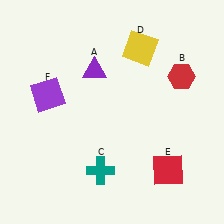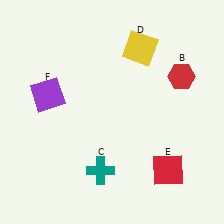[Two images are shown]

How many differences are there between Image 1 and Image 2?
There is 1 difference between the two images.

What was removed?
The purple triangle (A) was removed in Image 2.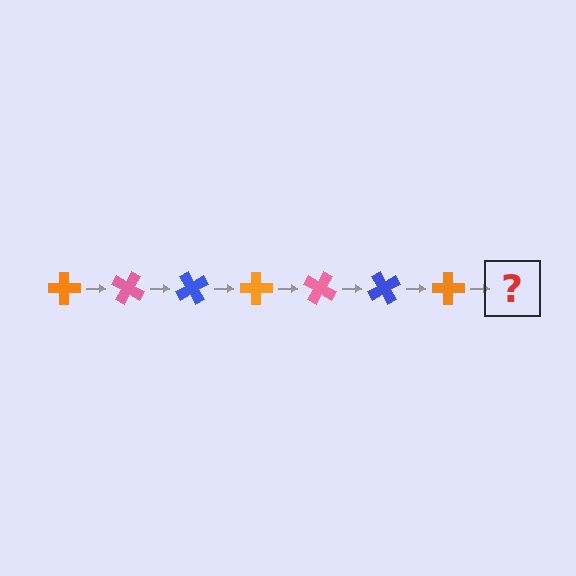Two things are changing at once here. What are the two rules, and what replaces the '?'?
The two rules are that it rotates 30 degrees each step and the color cycles through orange, pink, and blue. The '?' should be a pink cross, rotated 210 degrees from the start.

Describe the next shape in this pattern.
It should be a pink cross, rotated 210 degrees from the start.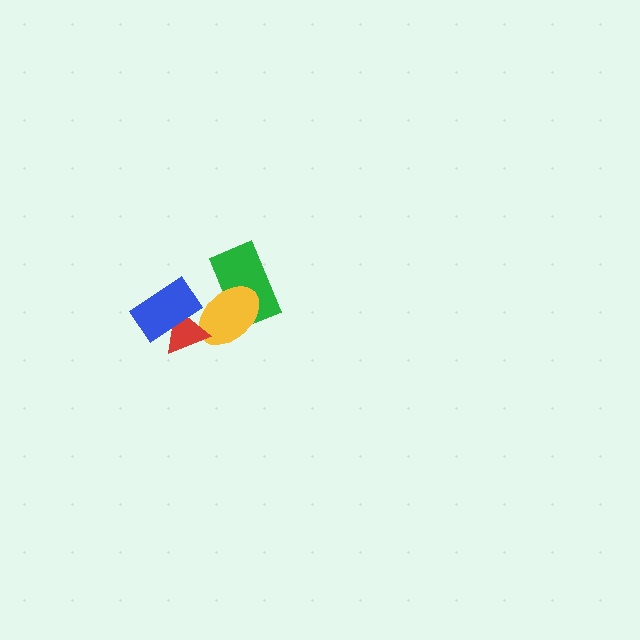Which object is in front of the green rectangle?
The yellow ellipse is in front of the green rectangle.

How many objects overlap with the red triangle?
2 objects overlap with the red triangle.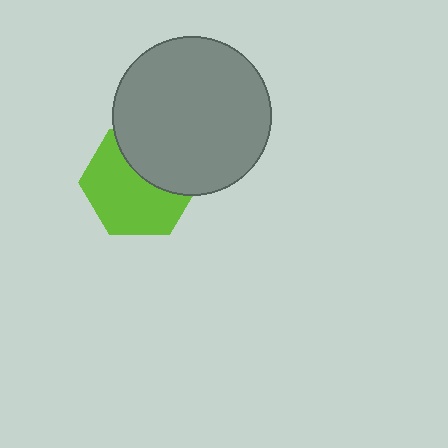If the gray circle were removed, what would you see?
You would see the complete lime hexagon.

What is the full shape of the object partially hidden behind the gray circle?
The partially hidden object is a lime hexagon.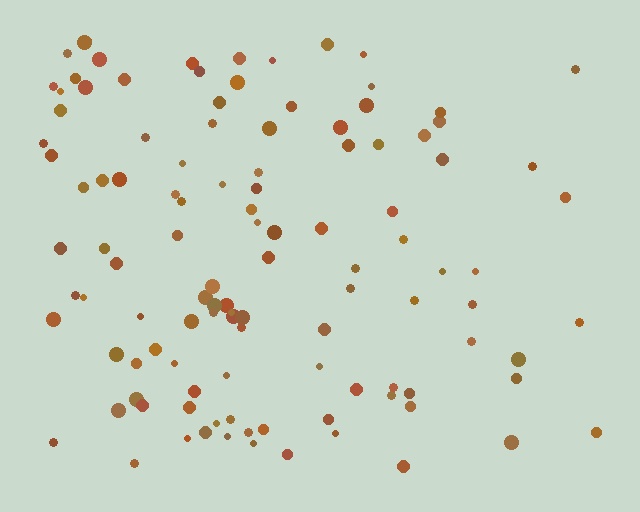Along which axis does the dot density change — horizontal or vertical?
Horizontal.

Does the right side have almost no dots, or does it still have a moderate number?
Still a moderate number, just noticeably fewer than the left.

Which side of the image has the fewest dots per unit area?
The right.